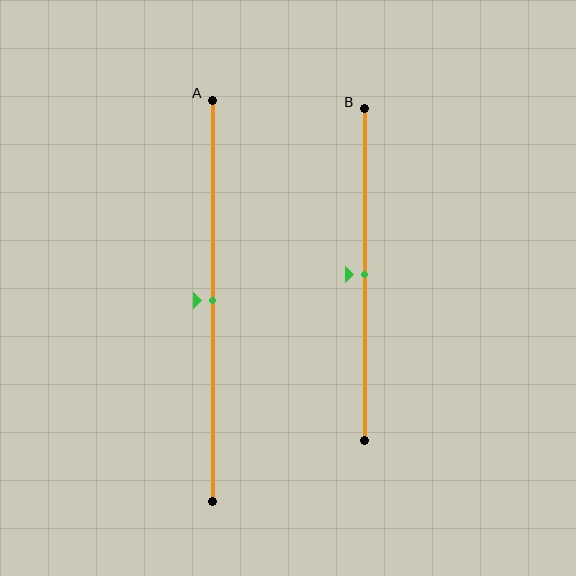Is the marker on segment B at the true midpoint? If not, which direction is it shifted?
Yes, the marker on segment B is at the true midpoint.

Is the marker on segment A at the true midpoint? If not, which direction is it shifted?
Yes, the marker on segment A is at the true midpoint.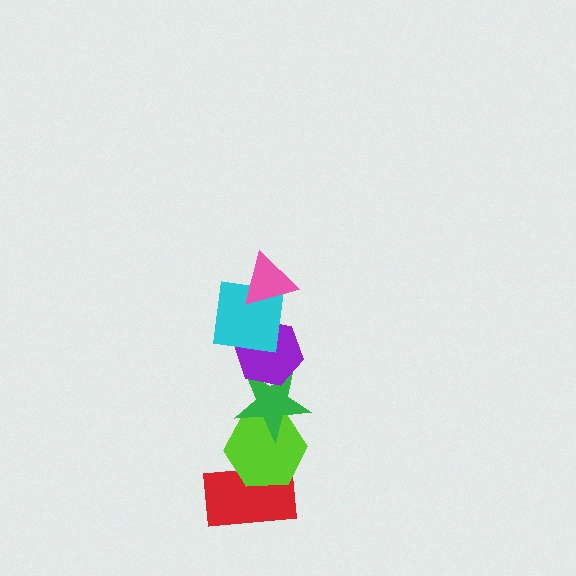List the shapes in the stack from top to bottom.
From top to bottom: the pink triangle, the cyan square, the purple hexagon, the green star, the lime hexagon, the red rectangle.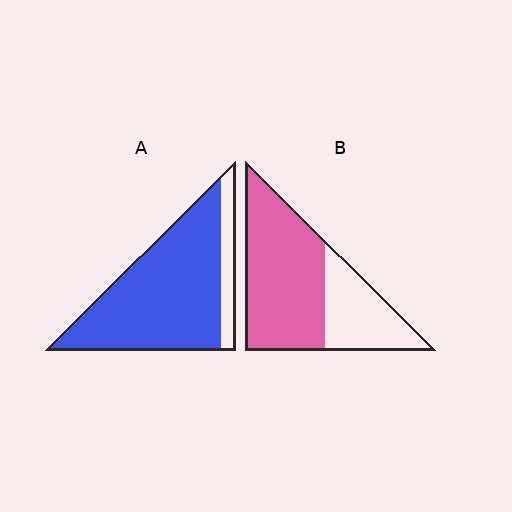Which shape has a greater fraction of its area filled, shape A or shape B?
Shape A.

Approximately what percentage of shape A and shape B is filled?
A is approximately 85% and B is approximately 65%.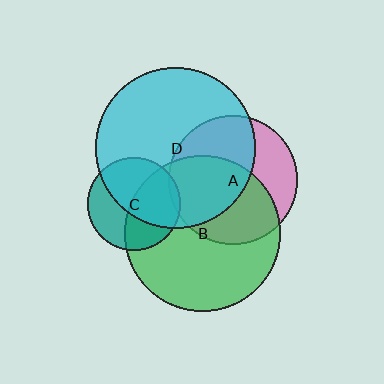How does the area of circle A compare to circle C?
Approximately 1.9 times.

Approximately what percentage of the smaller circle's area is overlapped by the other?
Approximately 55%.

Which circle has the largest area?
Circle D (cyan).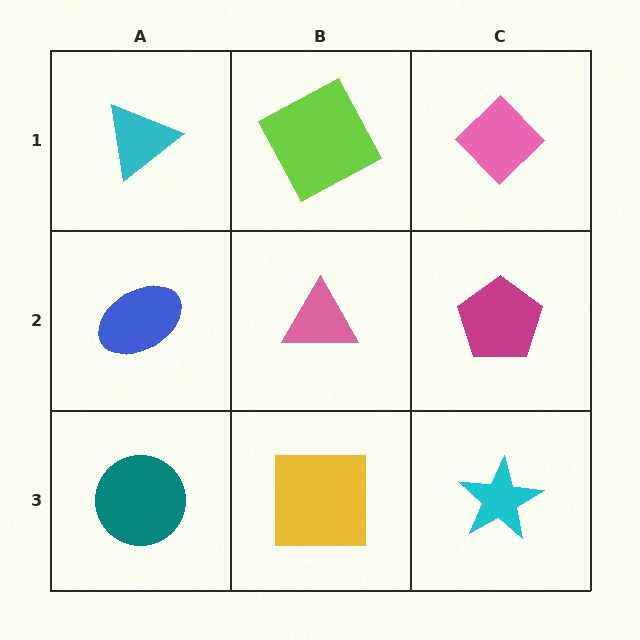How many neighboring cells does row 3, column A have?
2.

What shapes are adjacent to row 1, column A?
A blue ellipse (row 2, column A), a lime square (row 1, column B).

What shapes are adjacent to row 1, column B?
A pink triangle (row 2, column B), a cyan triangle (row 1, column A), a pink diamond (row 1, column C).